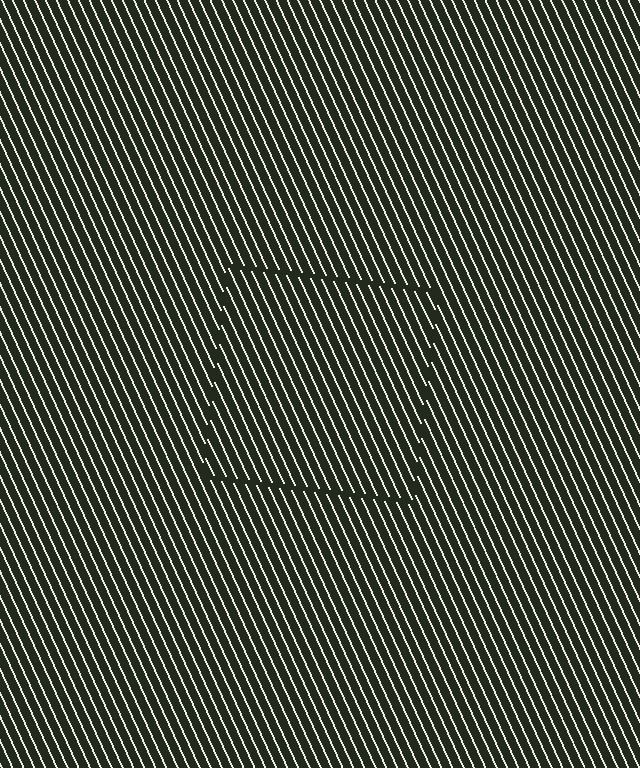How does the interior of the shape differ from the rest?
The interior of the shape contains the same grating, shifted by half a period — the contour is defined by the phase discontinuity where line-ends from the inner and outer gratings abut.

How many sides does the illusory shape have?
4 sides — the line-ends trace a square.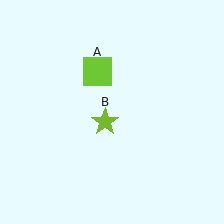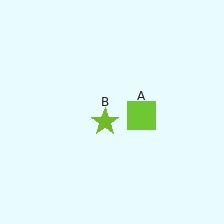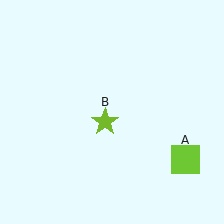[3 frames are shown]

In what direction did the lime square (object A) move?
The lime square (object A) moved down and to the right.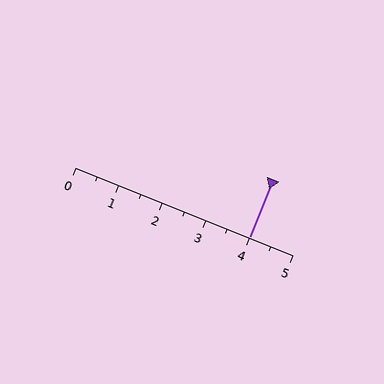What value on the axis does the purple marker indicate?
The marker indicates approximately 4.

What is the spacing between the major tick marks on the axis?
The major ticks are spaced 1 apart.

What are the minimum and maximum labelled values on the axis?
The axis runs from 0 to 5.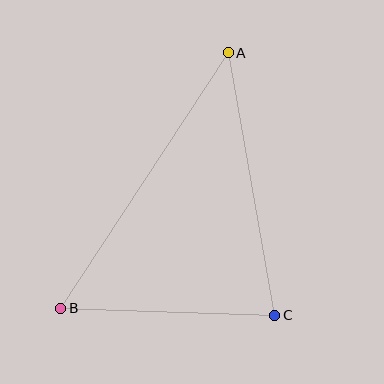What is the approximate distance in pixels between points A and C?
The distance between A and C is approximately 267 pixels.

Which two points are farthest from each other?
Points A and B are farthest from each other.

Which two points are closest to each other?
Points B and C are closest to each other.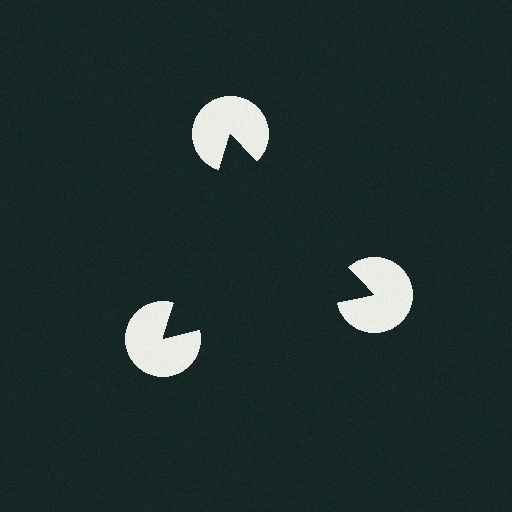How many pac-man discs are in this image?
There are 3 — one at each vertex of the illusory triangle.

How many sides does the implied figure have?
3 sides.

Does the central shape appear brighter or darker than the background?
It typically appears slightly darker than the background, even though no actual brightness change is drawn.